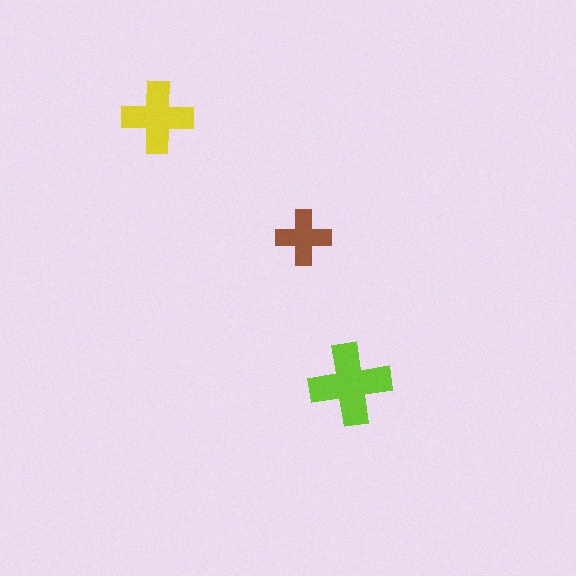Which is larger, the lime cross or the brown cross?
The lime one.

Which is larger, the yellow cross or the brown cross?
The yellow one.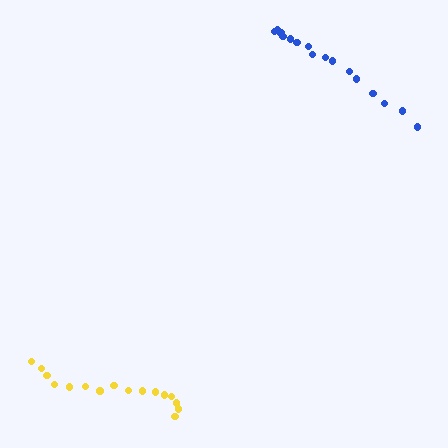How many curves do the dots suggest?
There are 2 distinct paths.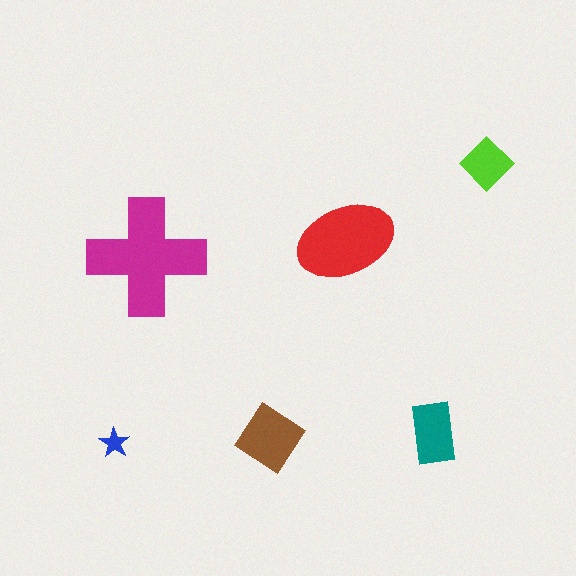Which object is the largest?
The magenta cross.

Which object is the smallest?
The blue star.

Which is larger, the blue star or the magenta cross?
The magenta cross.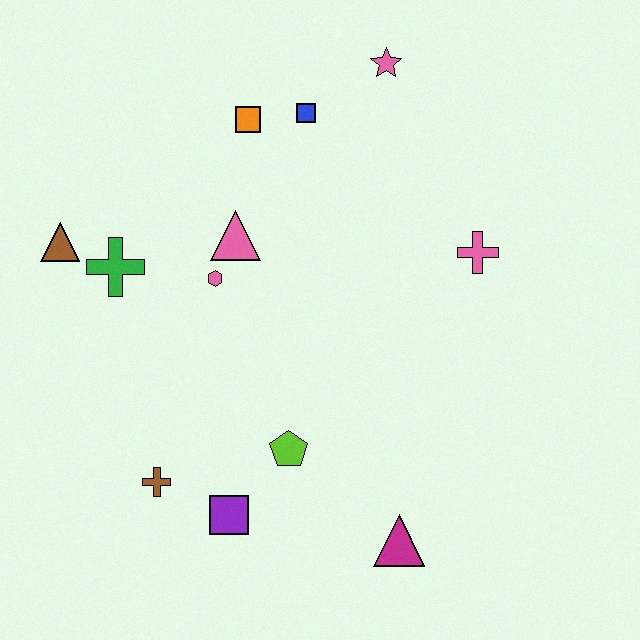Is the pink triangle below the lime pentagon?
No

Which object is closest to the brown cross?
The purple square is closest to the brown cross.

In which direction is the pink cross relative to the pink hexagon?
The pink cross is to the right of the pink hexagon.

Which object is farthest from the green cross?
The magenta triangle is farthest from the green cross.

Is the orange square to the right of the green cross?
Yes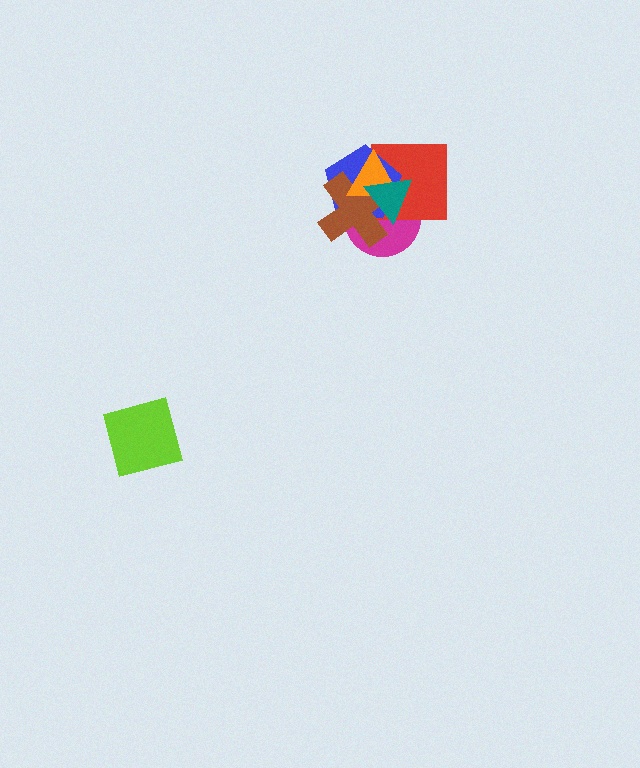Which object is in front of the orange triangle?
The teal triangle is in front of the orange triangle.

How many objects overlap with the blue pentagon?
5 objects overlap with the blue pentagon.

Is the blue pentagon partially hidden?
Yes, it is partially covered by another shape.